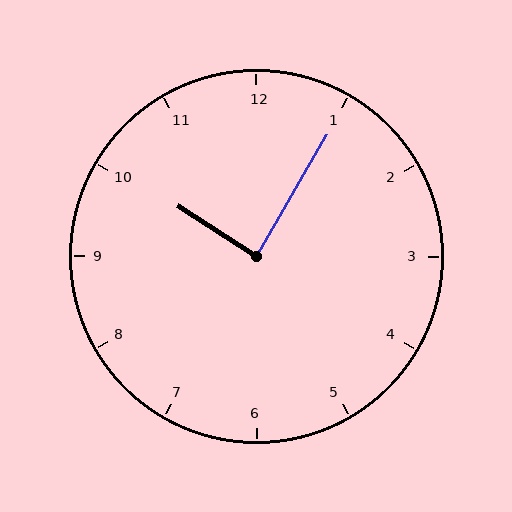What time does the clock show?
10:05.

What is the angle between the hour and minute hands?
Approximately 88 degrees.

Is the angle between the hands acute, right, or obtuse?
It is right.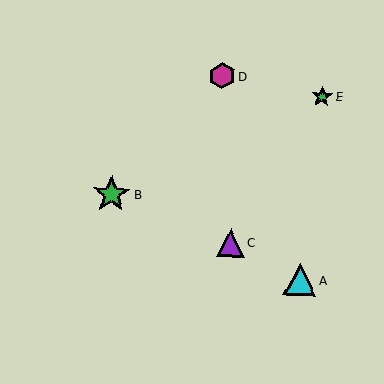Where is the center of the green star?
The center of the green star is at (322, 97).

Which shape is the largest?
The green star (labeled B) is the largest.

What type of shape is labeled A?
Shape A is a cyan triangle.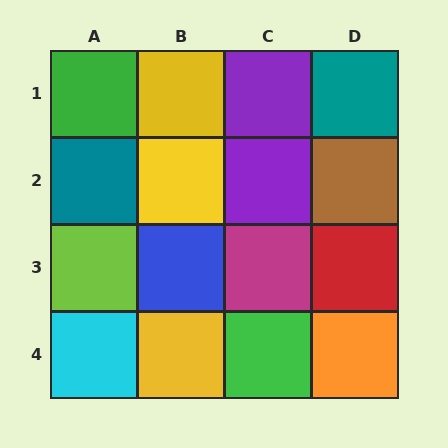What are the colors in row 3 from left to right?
Lime, blue, magenta, red.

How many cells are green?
2 cells are green.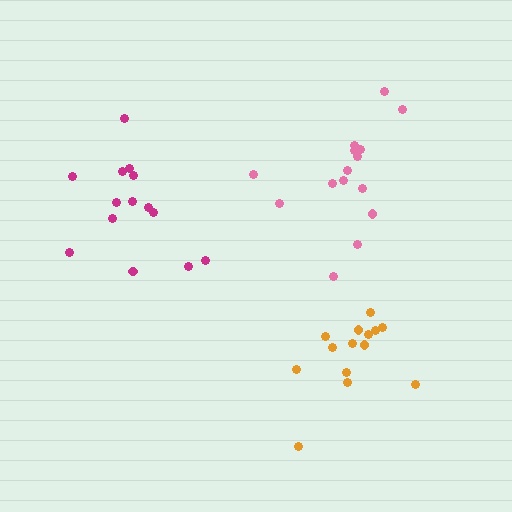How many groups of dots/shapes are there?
There are 3 groups.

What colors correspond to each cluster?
The clusters are colored: magenta, pink, orange.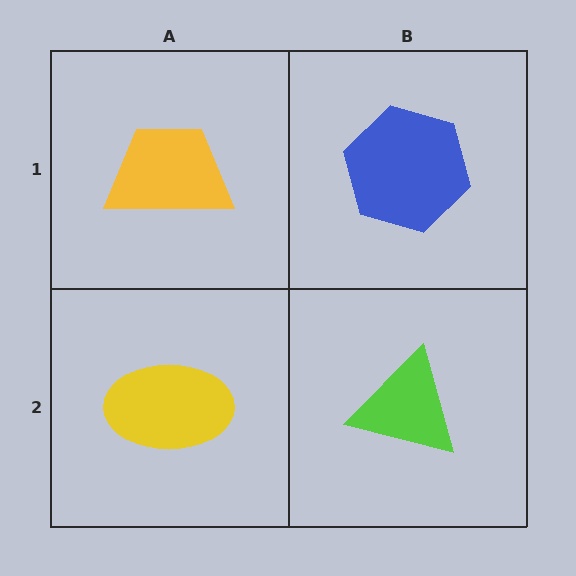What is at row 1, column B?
A blue hexagon.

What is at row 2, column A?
A yellow ellipse.